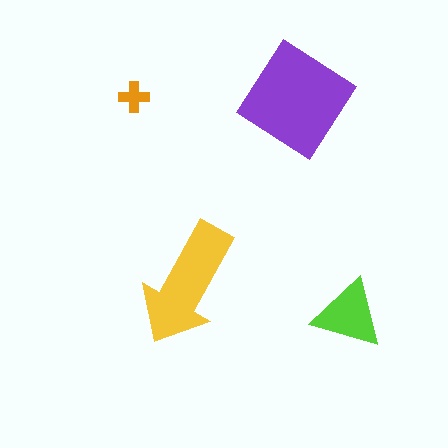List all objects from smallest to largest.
The orange cross, the lime triangle, the yellow arrow, the purple diamond.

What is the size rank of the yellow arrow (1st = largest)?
2nd.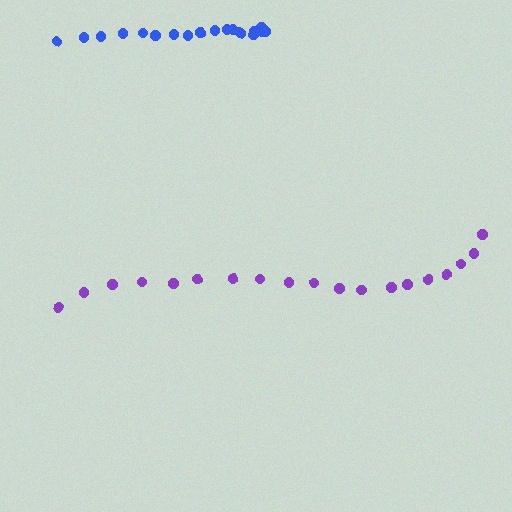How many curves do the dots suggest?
There are 2 distinct paths.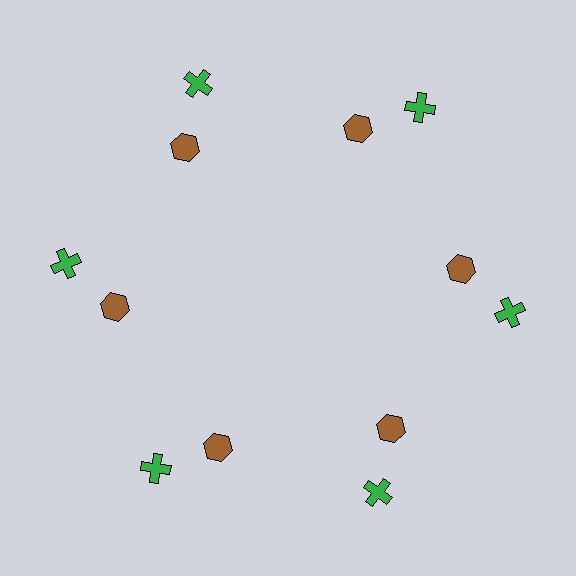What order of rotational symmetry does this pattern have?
This pattern has 6-fold rotational symmetry.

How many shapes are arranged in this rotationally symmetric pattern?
There are 12 shapes, arranged in 6 groups of 2.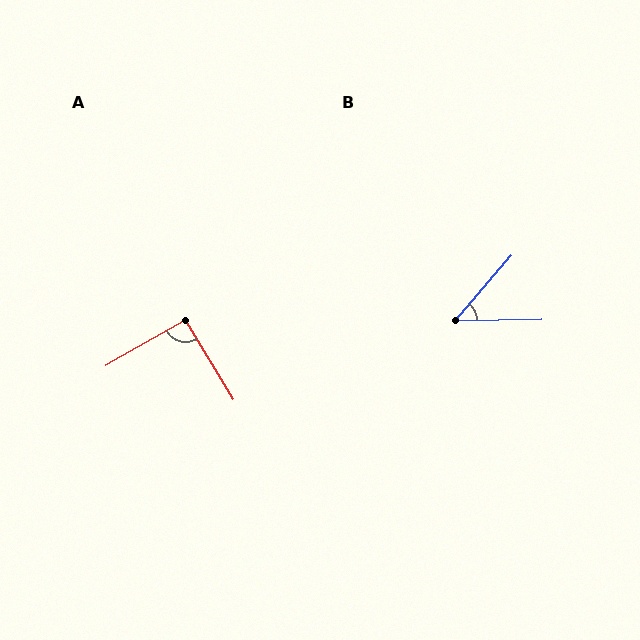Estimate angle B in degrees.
Approximately 48 degrees.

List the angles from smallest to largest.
B (48°), A (91°).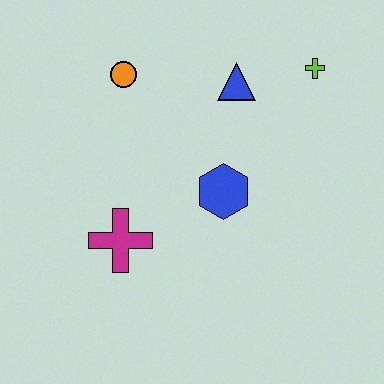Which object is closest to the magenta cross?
The blue hexagon is closest to the magenta cross.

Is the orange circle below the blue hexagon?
No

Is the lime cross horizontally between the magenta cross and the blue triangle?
No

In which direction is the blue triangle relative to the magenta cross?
The blue triangle is above the magenta cross.